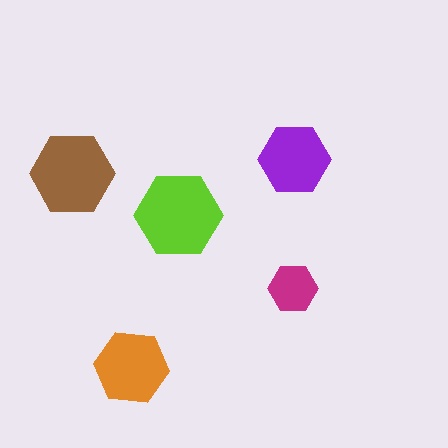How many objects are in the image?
There are 5 objects in the image.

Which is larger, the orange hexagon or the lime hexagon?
The lime one.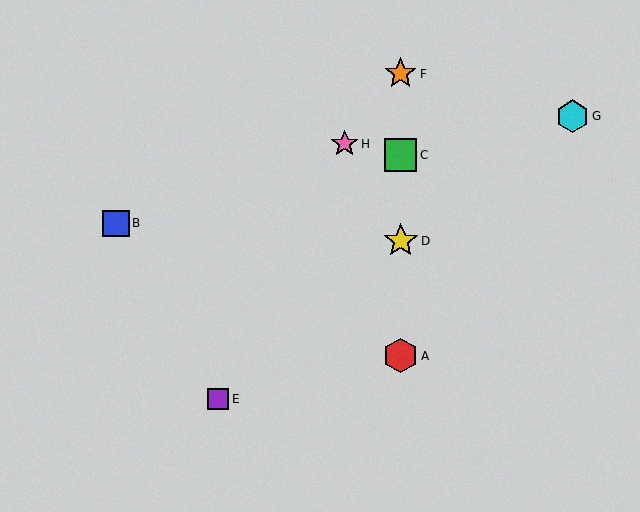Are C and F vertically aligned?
Yes, both are at x≈401.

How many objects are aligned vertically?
4 objects (A, C, D, F) are aligned vertically.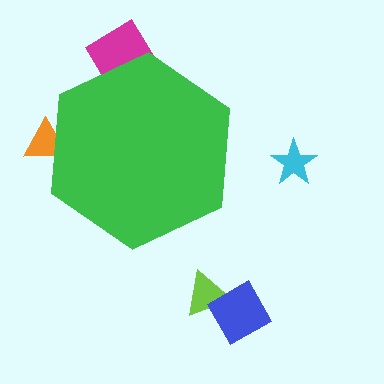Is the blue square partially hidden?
No, the blue square is fully visible.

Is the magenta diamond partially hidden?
Yes, the magenta diamond is partially hidden behind the green hexagon.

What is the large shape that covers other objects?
A green hexagon.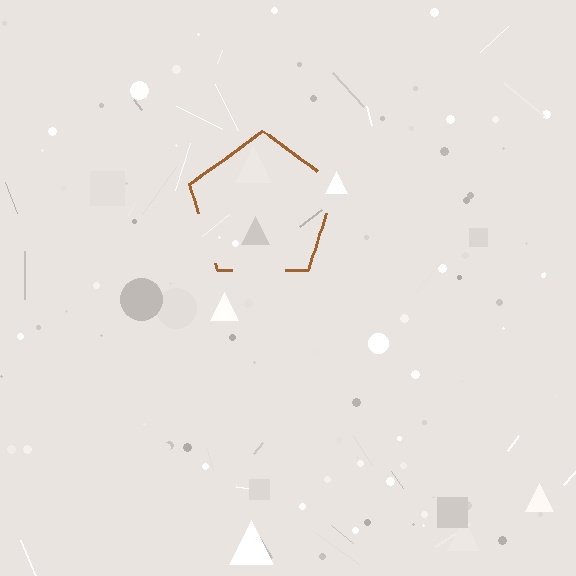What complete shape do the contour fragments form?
The contour fragments form a pentagon.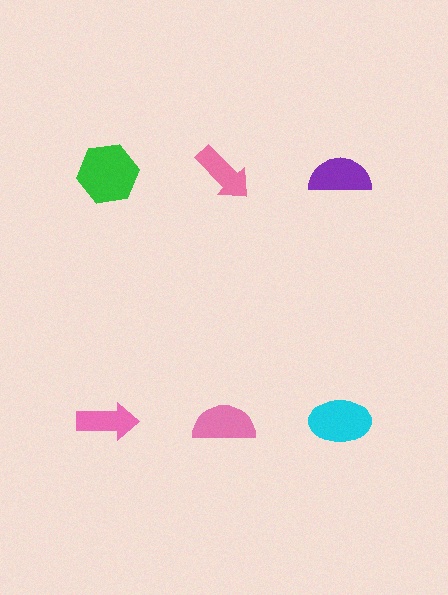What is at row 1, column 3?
A purple semicircle.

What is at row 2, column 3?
A cyan ellipse.